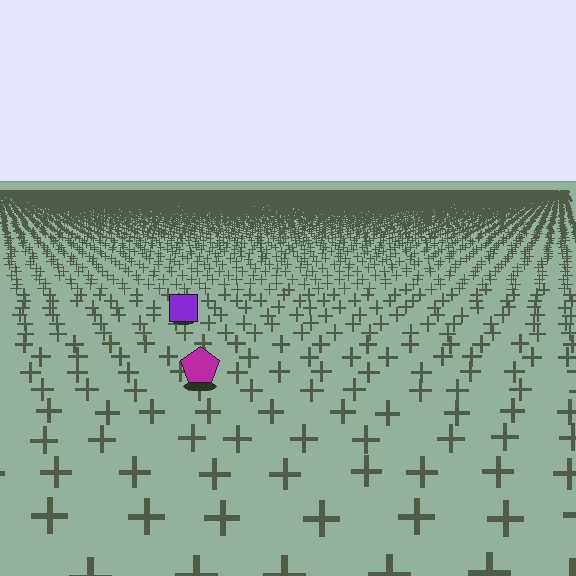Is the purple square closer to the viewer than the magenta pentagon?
No. The magenta pentagon is closer — you can tell from the texture gradient: the ground texture is coarser near it.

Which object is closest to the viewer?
The magenta pentagon is closest. The texture marks near it are larger and more spread out.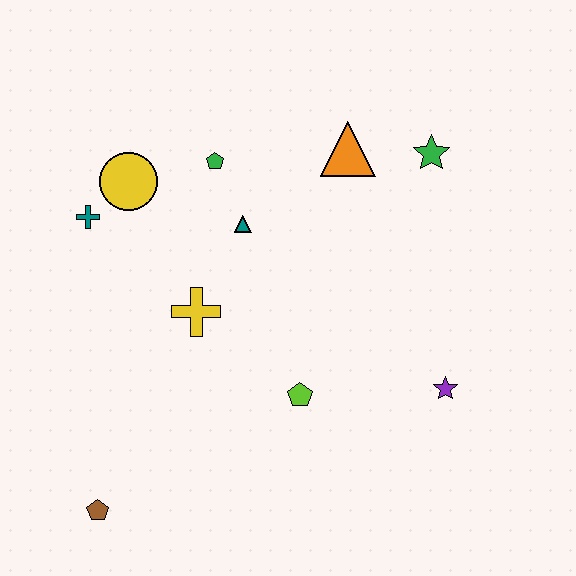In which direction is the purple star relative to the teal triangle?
The purple star is to the right of the teal triangle.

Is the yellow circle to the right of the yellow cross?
No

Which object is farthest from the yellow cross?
The green star is farthest from the yellow cross.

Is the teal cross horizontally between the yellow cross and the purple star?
No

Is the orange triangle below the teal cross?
No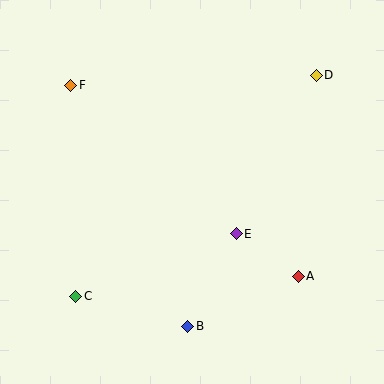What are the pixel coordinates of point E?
Point E is at (236, 234).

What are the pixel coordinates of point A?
Point A is at (298, 276).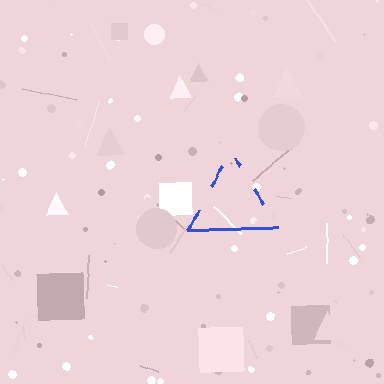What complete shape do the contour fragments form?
The contour fragments form a triangle.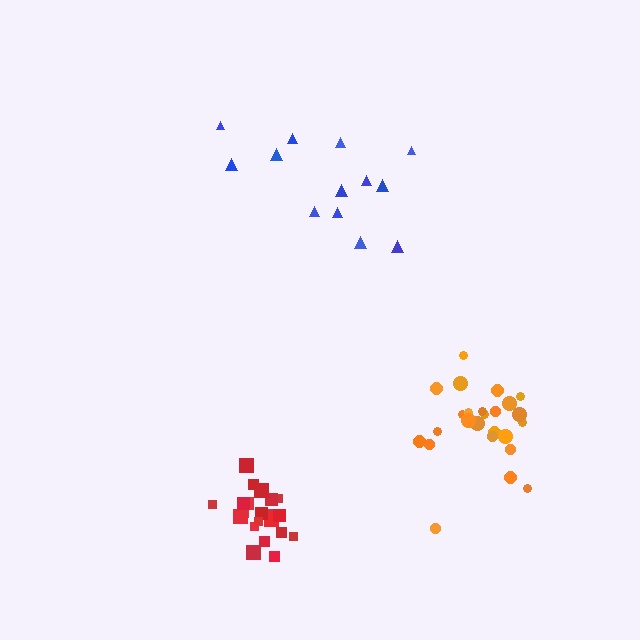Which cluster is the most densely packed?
Red.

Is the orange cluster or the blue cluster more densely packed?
Orange.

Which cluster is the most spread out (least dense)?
Blue.